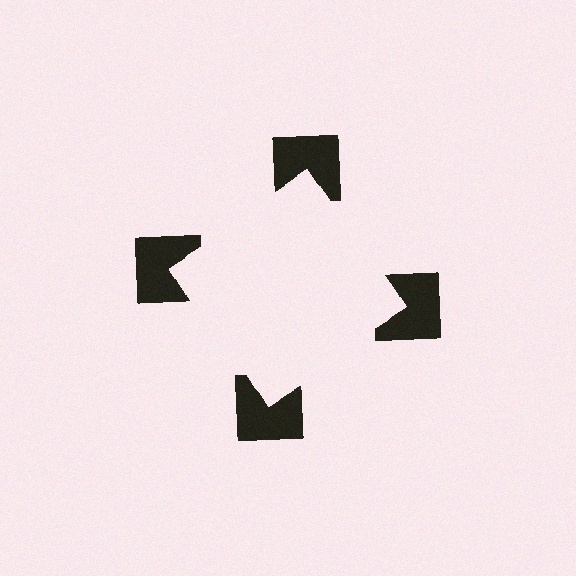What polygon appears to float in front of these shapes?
An illusory square — its edges are inferred from the aligned wedge cuts in the notched squares, not physically drawn.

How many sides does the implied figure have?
4 sides.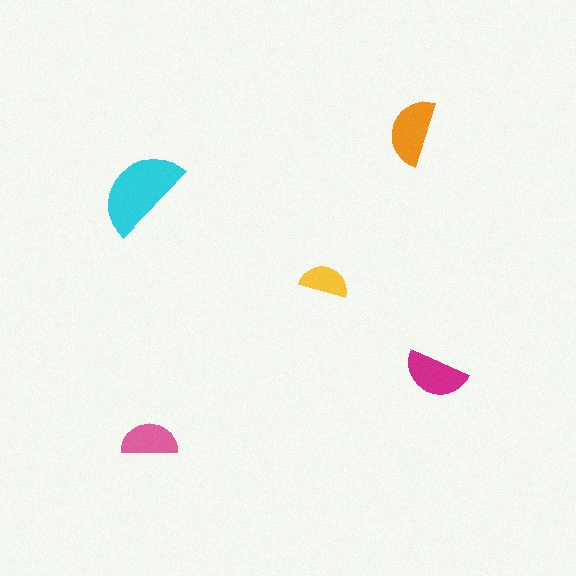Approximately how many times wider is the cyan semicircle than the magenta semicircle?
About 1.5 times wider.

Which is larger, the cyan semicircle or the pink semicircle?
The cyan one.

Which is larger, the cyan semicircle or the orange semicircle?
The cyan one.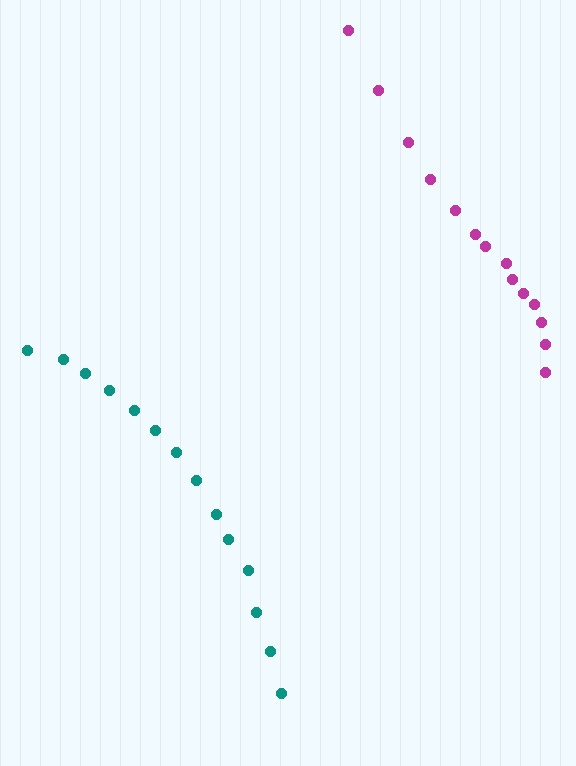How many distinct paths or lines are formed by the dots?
There are 2 distinct paths.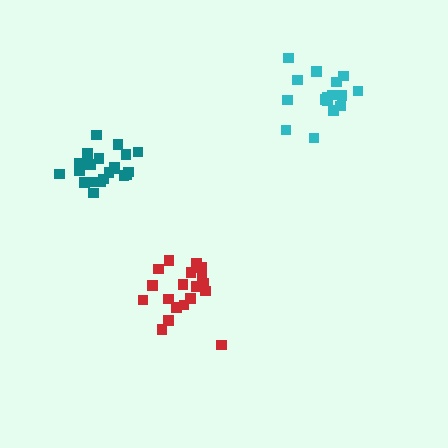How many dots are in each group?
Group 1: 19 dots, Group 2: 16 dots, Group 3: 21 dots (56 total).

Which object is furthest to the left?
The teal cluster is leftmost.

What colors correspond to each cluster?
The clusters are colored: red, cyan, teal.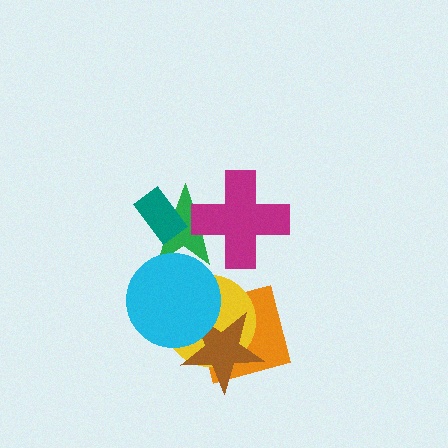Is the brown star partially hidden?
Yes, it is partially covered by another shape.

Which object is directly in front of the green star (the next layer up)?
The magenta cross is directly in front of the green star.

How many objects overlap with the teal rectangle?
1 object overlaps with the teal rectangle.